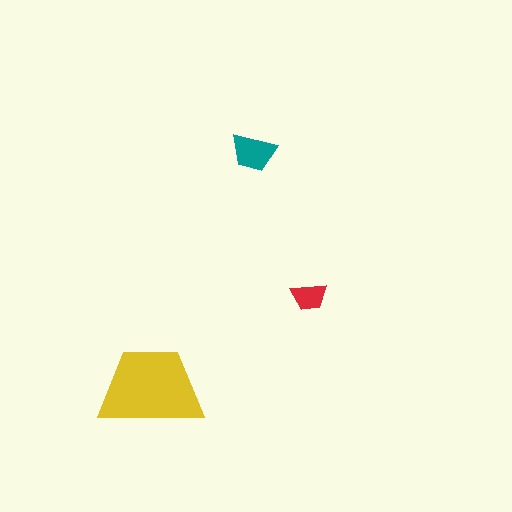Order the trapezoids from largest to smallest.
the yellow one, the teal one, the red one.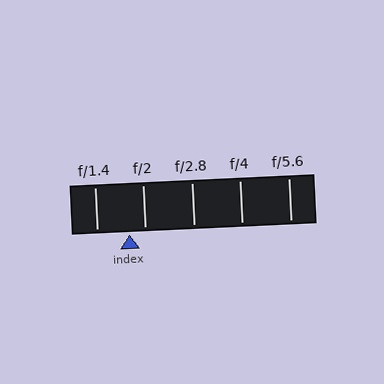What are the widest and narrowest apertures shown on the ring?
The widest aperture shown is f/1.4 and the narrowest is f/5.6.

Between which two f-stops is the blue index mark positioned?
The index mark is between f/1.4 and f/2.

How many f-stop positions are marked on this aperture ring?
There are 5 f-stop positions marked.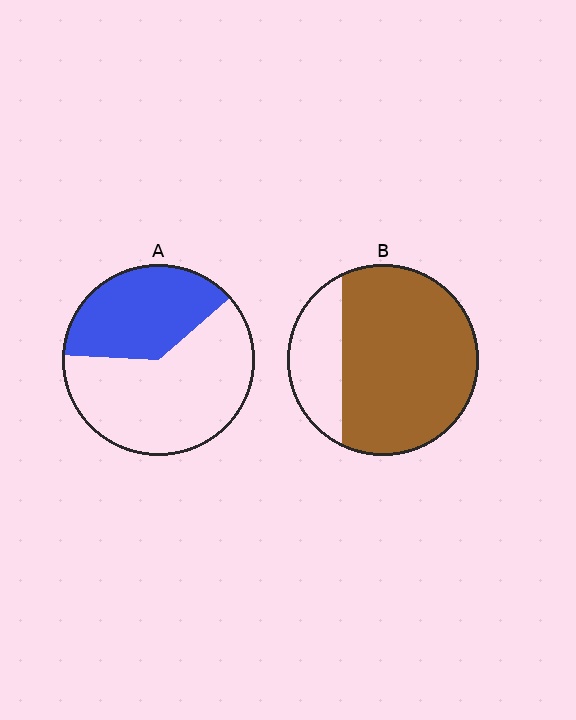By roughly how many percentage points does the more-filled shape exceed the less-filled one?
By roughly 40 percentage points (B over A).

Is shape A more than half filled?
No.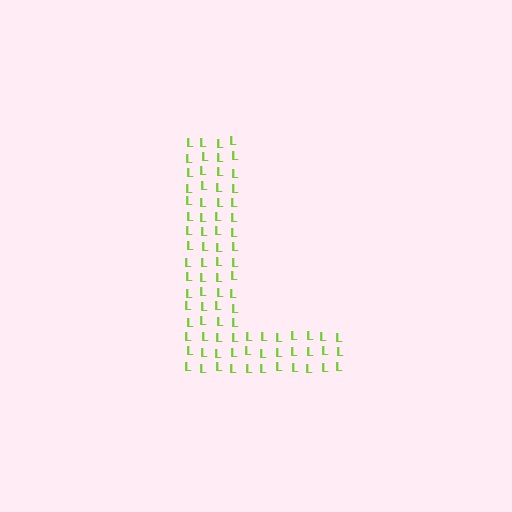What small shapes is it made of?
It is made of small letter L's.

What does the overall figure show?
The overall figure shows the letter L.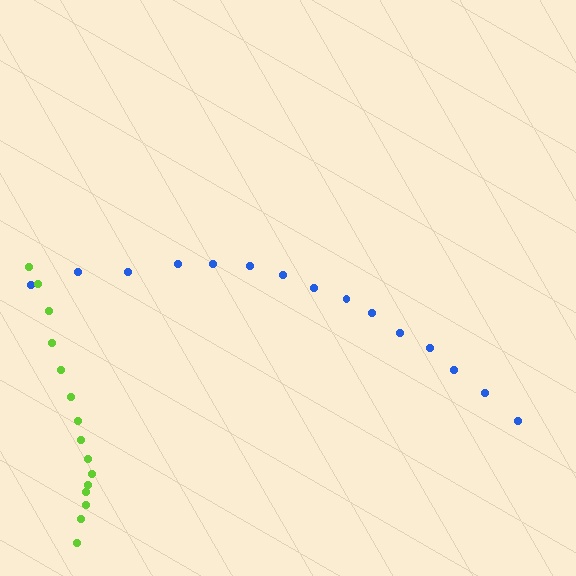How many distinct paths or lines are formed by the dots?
There are 2 distinct paths.